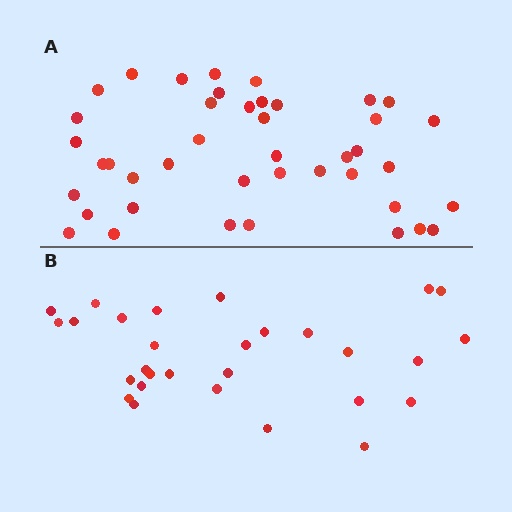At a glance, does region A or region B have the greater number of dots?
Region A (the top region) has more dots.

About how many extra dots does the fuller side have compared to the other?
Region A has approximately 15 more dots than region B.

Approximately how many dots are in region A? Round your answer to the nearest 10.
About 40 dots. (The exact count is 42, which rounds to 40.)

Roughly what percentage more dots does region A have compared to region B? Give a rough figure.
About 45% more.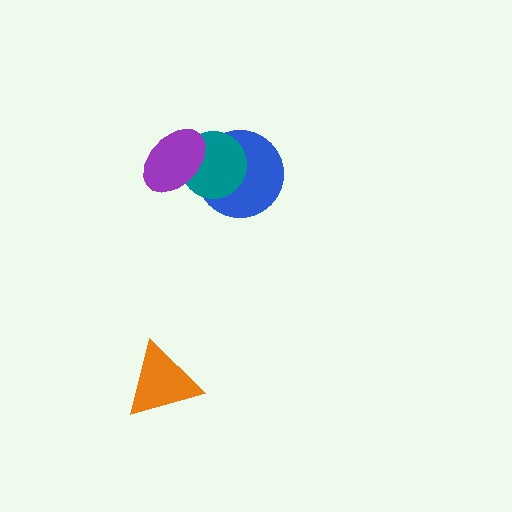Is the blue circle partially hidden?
Yes, it is partially covered by another shape.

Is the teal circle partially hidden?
Yes, it is partially covered by another shape.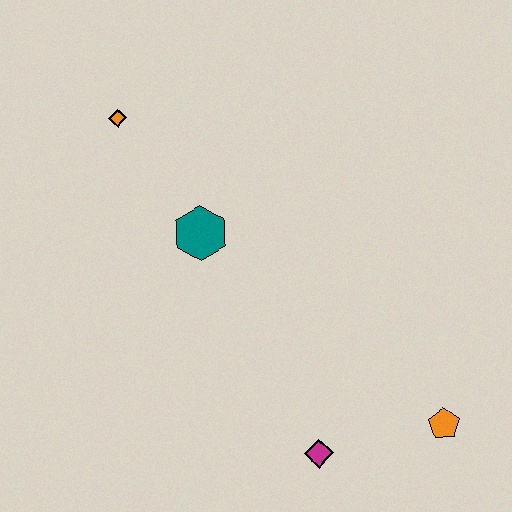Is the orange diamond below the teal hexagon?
No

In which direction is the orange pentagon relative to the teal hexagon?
The orange pentagon is to the right of the teal hexagon.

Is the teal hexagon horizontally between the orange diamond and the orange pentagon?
Yes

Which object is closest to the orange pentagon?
The magenta diamond is closest to the orange pentagon.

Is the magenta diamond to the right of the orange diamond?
Yes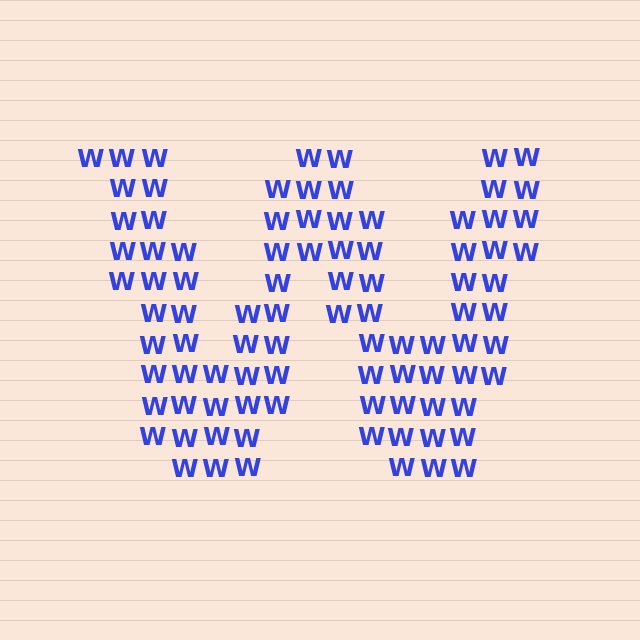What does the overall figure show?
The overall figure shows the letter W.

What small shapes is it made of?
It is made of small letter W's.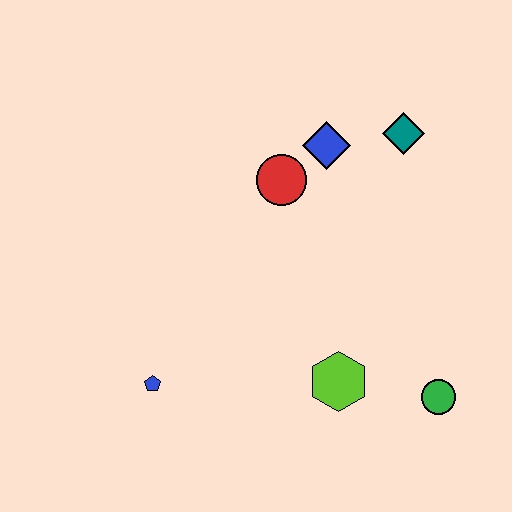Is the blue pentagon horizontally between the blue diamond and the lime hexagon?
No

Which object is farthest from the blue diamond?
The blue pentagon is farthest from the blue diamond.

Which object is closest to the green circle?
The lime hexagon is closest to the green circle.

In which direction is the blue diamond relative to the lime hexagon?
The blue diamond is above the lime hexagon.